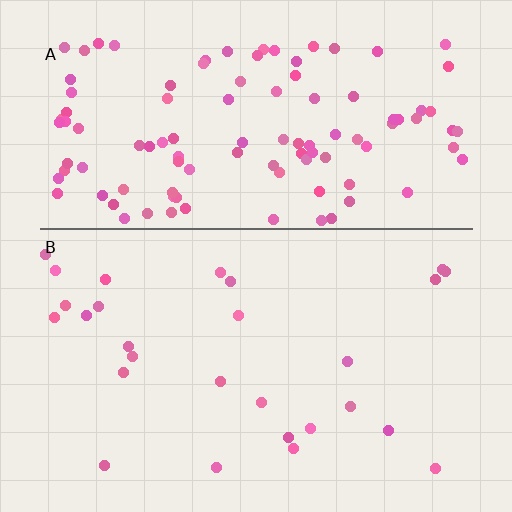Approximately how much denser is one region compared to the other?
Approximately 4.1× — region A over region B.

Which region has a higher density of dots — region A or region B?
A (the top).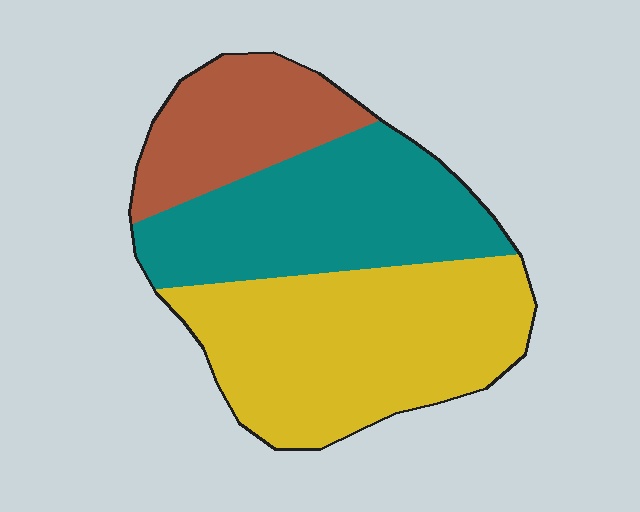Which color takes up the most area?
Yellow, at roughly 45%.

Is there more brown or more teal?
Teal.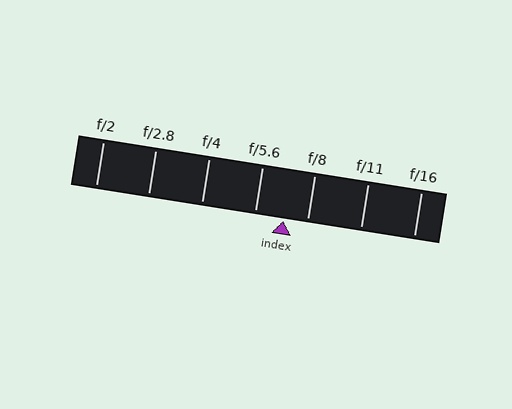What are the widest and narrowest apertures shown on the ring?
The widest aperture shown is f/2 and the narrowest is f/16.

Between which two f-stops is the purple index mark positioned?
The index mark is between f/5.6 and f/8.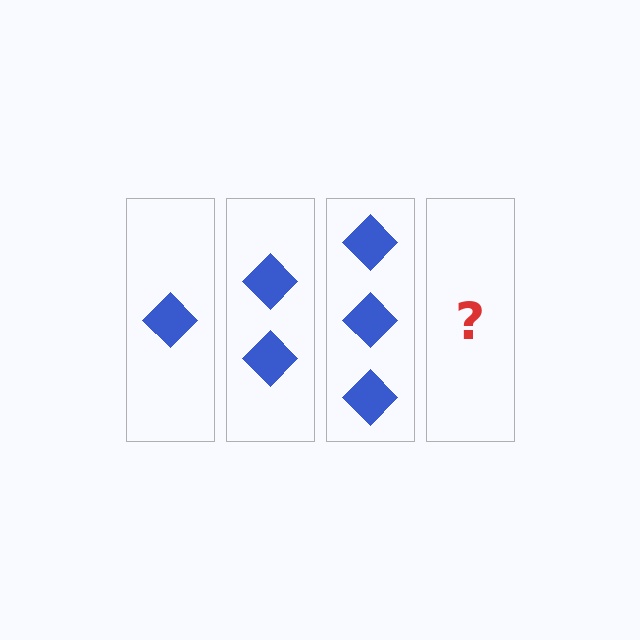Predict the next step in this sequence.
The next step is 4 diamonds.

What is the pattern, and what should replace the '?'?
The pattern is that each step adds one more diamond. The '?' should be 4 diamonds.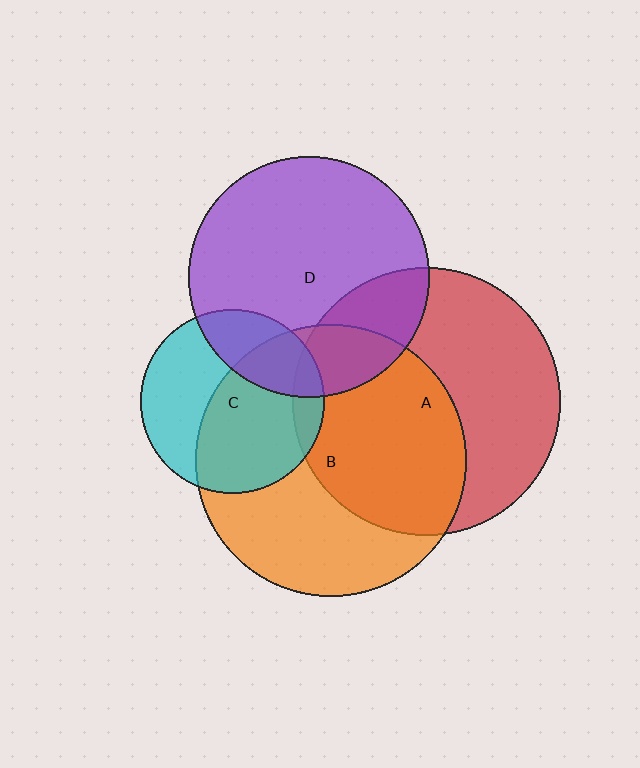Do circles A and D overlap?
Yes.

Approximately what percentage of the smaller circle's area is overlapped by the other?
Approximately 25%.